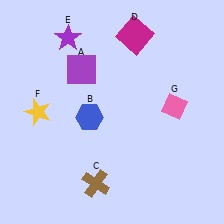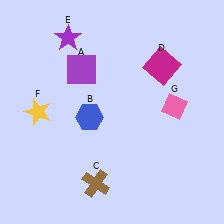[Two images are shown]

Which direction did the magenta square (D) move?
The magenta square (D) moved down.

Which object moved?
The magenta square (D) moved down.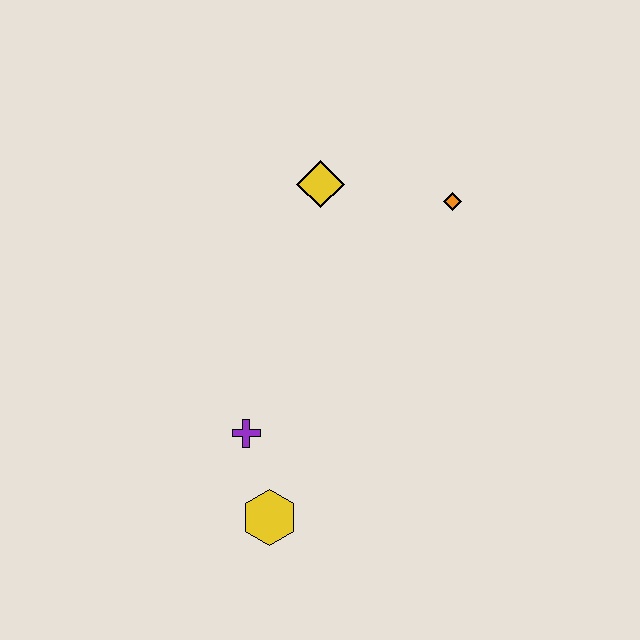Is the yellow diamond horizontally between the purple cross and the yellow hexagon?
No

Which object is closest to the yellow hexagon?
The purple cross is closest to the yellow hexagon.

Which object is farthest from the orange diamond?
The yellow hexagon is farthest from the orange diamond.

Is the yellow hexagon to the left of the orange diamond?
Yes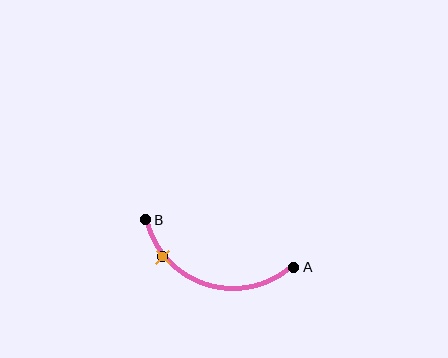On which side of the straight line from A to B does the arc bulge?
The arc bulges below the straight line connecting A and B.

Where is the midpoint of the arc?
The arc midpoint is the point on the curve farthest from the straight line joining A and B. It sits below that line.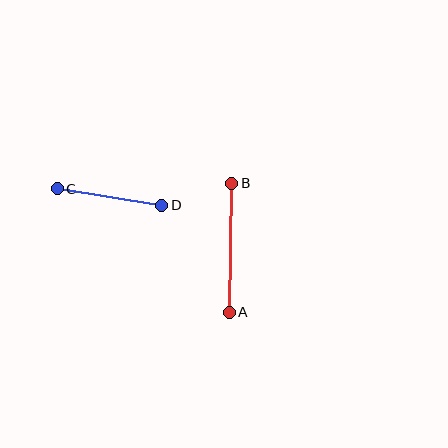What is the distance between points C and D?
The distance is approximately 106 pixels.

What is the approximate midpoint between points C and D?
The midpoint is at approximately (110, 197) pixels.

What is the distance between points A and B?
The distance is approximately 129 pixels.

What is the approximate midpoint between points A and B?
The midpoint is at approximately (231, 248) pixels.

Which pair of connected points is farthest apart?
Points A and B are farthest apart.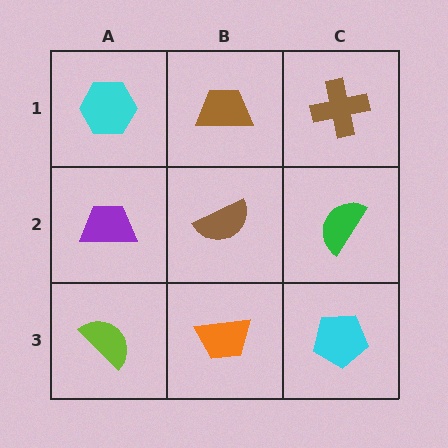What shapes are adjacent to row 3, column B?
A brown semicircle (row 2, column B), a lime semicircle (row 3, column A), a cyan pentagon (row 3, column C).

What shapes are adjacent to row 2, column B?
A brown trapezoid (row 1, column B), an orange trapezoid (row 3, column B), a purple trapezoid (row 2, column A), a green semicircle (row 2, column C).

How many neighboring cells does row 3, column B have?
3.